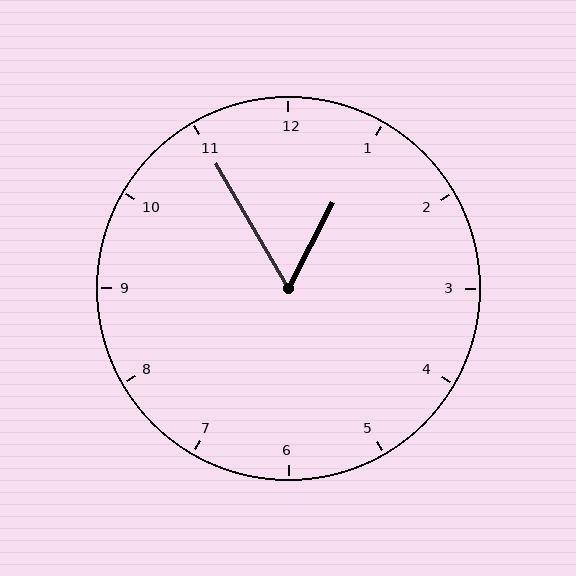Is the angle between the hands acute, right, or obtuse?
It is acute.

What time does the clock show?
12:55.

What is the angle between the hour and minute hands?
Approximately 58 degrees.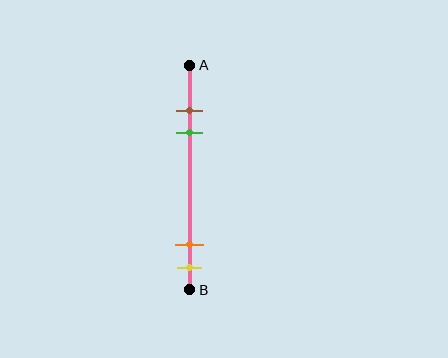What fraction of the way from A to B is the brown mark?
The brown mark is approximately 20% (0.2) of the way from A to B.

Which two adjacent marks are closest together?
The brown and green marks are the closest adjacent pair.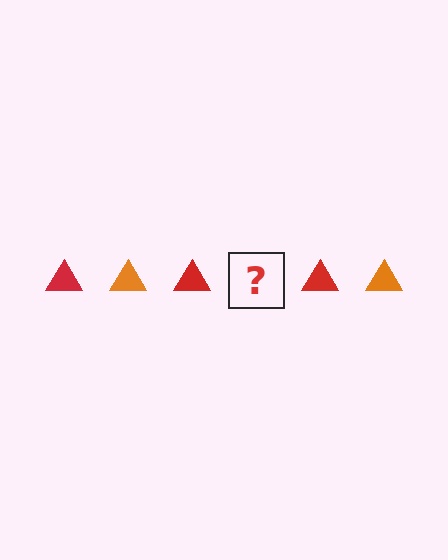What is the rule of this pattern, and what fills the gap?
The rule is that the pattern cycles through red, orange triangles. The gap should be filled with an orange triangle.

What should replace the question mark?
The question mark should be replaced with an orange triangle.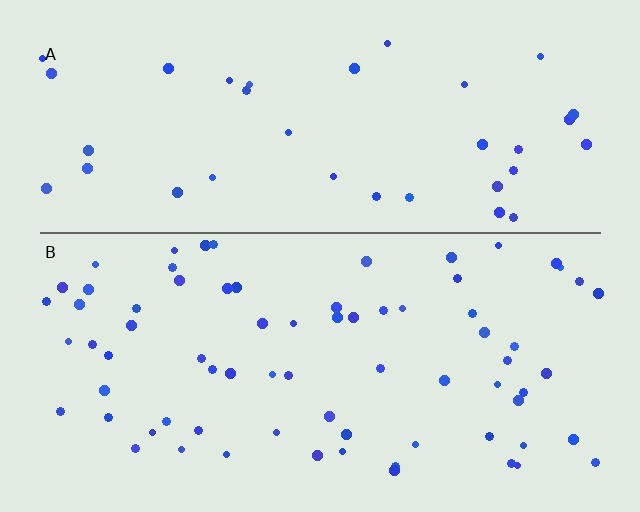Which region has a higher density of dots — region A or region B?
B (the bottom).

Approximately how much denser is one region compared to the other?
Approximately 2.0× — region B over region A.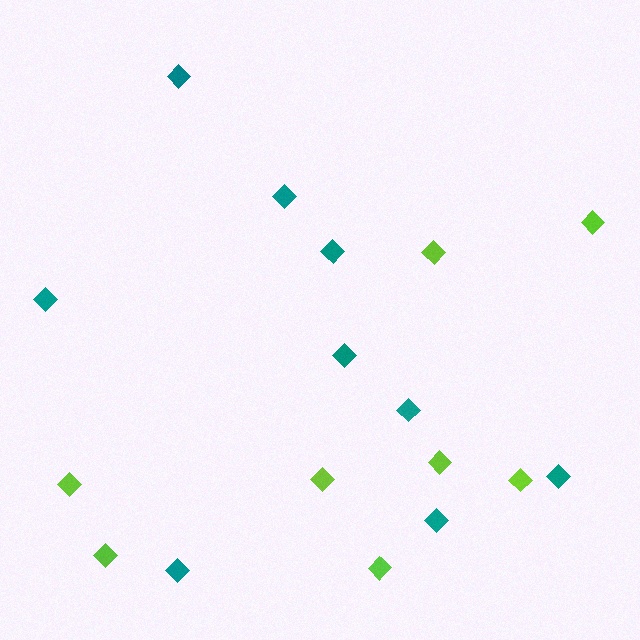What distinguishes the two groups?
There are 2 groups: one group of lime diamonds (8) and one group of teal diamonds (9).